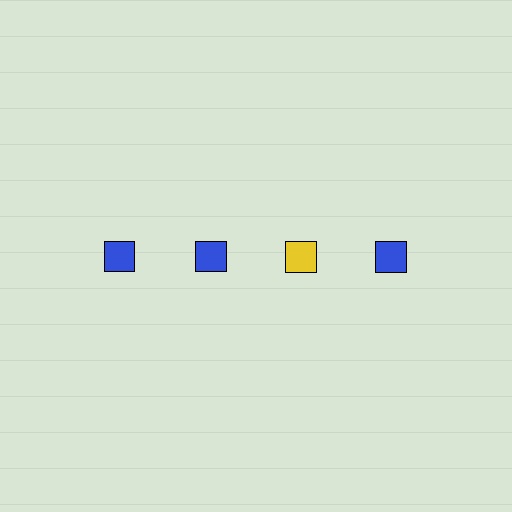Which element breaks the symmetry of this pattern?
The yellow square in the top row, center column breaks the symmetry. All other shapes are blue squares.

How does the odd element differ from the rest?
It has a different color: yellow instead of blue.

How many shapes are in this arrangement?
There are 4 shapes arranged in a grid pattern.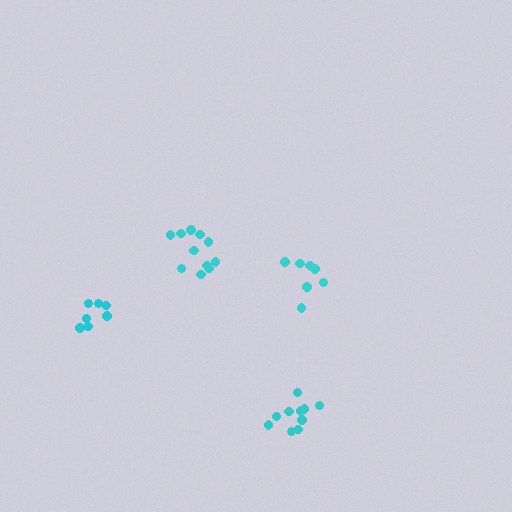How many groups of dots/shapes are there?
There are 4 groups.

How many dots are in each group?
Group 1: 11 dots, Group 2: 7 dots, Group 3: 7 dots, Group 4: 10 dots (35 total).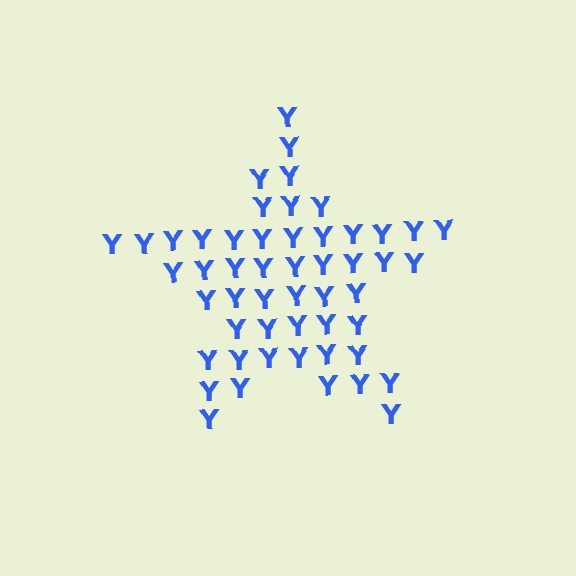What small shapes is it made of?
It is made of small letter Y's.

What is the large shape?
The large shape is a star.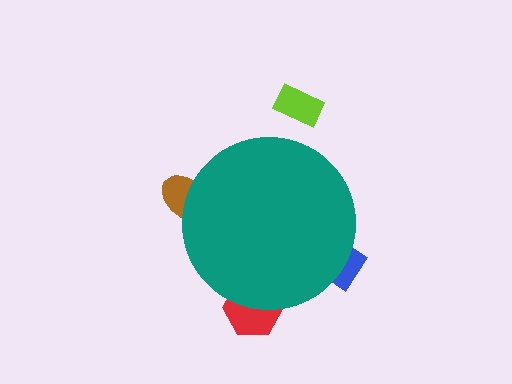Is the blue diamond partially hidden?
Yes, the blue diamond is partially hidden behind the teal circle.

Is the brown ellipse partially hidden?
Yes, the brown ellipse is partially hidden behind the teal circle.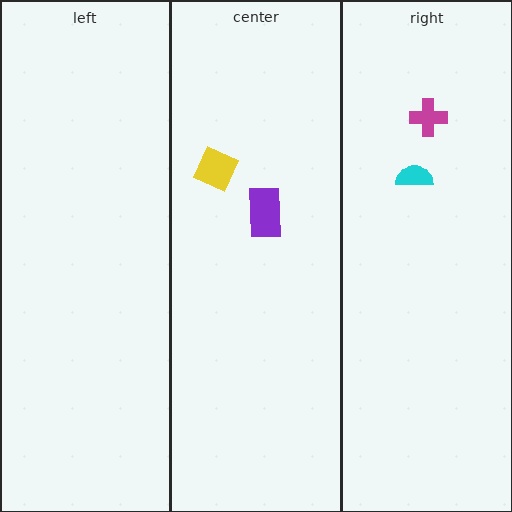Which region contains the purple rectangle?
The center region.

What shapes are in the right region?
The magenta cross, the cyan semicircle.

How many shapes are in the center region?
2.